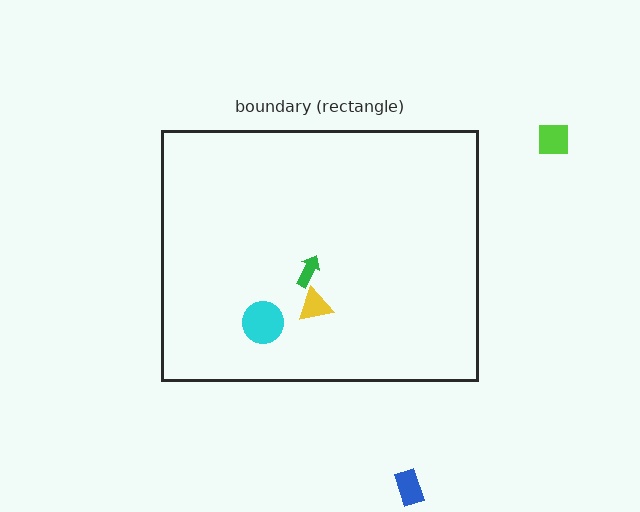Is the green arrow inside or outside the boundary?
Inside.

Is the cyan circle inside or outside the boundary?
Inside.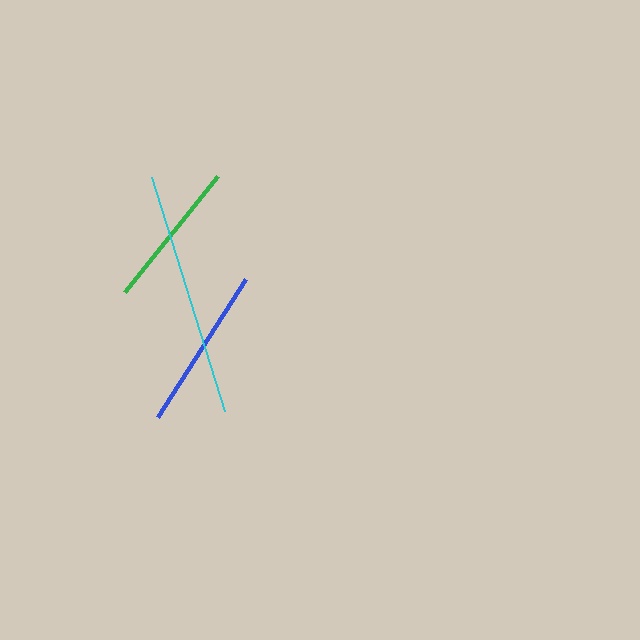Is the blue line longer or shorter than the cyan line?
The cyan line is longer than the blue line.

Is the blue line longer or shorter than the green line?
The blue line is longer than the green line.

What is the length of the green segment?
The green segment is approximately 148 pixels long.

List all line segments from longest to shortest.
From longest to shortest: cyan, blue, green.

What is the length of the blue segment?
The blue segment is approximately 164 pixels long.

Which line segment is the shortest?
The green line is the shortest at approximately 148 pixels.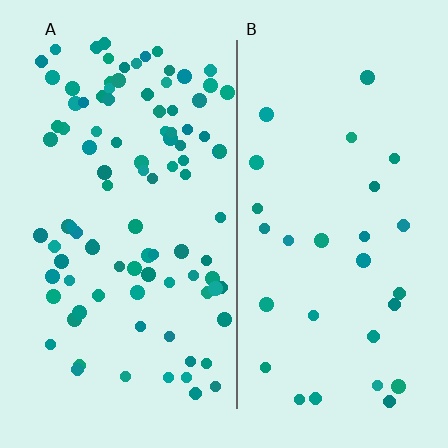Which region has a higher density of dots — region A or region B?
A (the left).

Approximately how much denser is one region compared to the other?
Approximately 3.4× — region A over region B.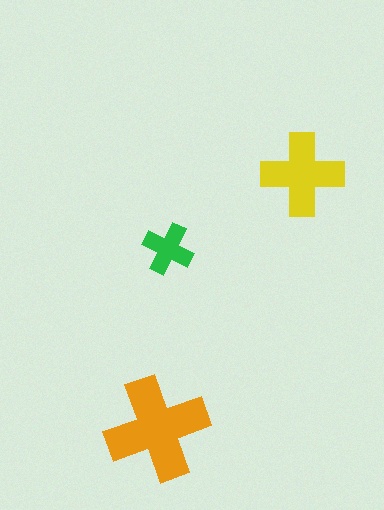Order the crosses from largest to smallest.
the orange one, the yellow one, the green one.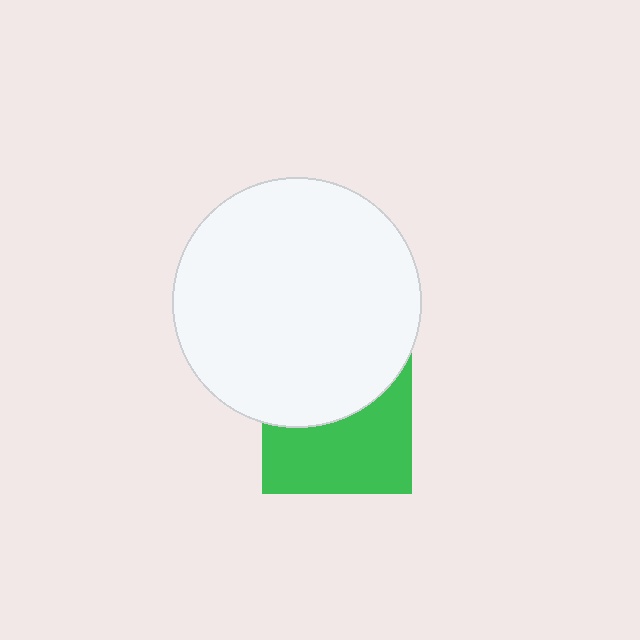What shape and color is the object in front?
The object in front is a white circle.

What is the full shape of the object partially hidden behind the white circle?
The partially hidden object is a green square.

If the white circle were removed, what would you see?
You would see the complete green square.